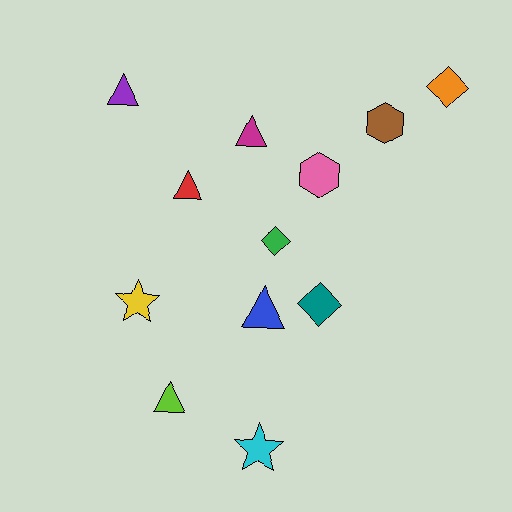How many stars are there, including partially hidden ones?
There are 2 stars.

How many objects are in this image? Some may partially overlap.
There are 12 objects.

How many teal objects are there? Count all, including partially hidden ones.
There is 1 teal object.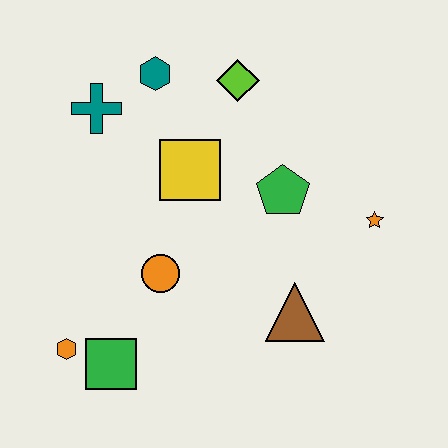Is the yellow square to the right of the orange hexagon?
Yes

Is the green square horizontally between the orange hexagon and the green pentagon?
Yes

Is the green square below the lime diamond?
Yes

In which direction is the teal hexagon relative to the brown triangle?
The teal hexagon is above the brown triangle.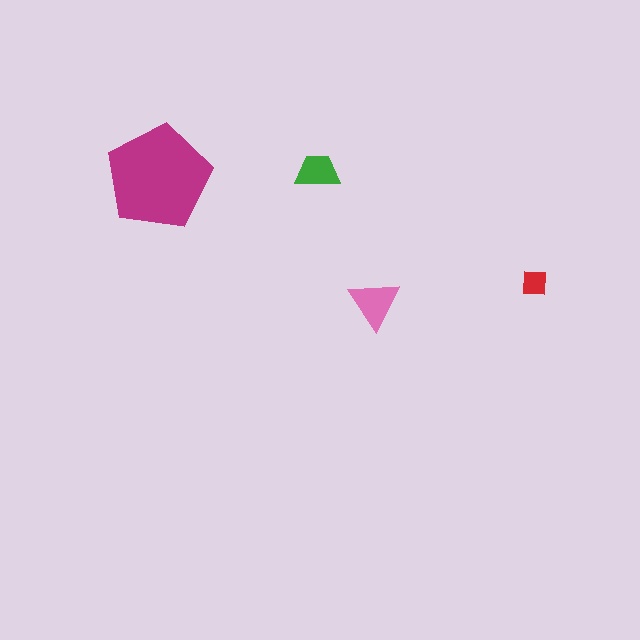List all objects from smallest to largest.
The red square, the green trapezoid, the pink triangle, the magenta pentagon.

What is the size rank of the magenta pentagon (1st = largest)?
1st.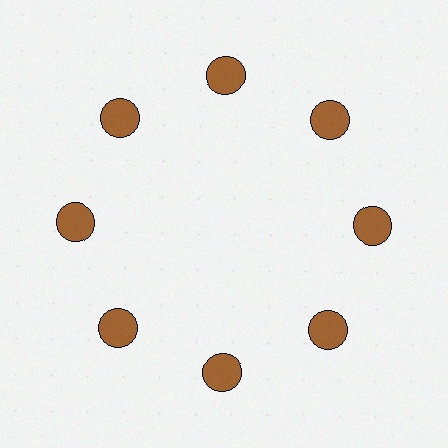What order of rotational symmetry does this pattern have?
This pattern has 8-fold rotational symmetry.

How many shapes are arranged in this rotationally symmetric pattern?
There are 8 shapes, arranged in 8 groups of 1.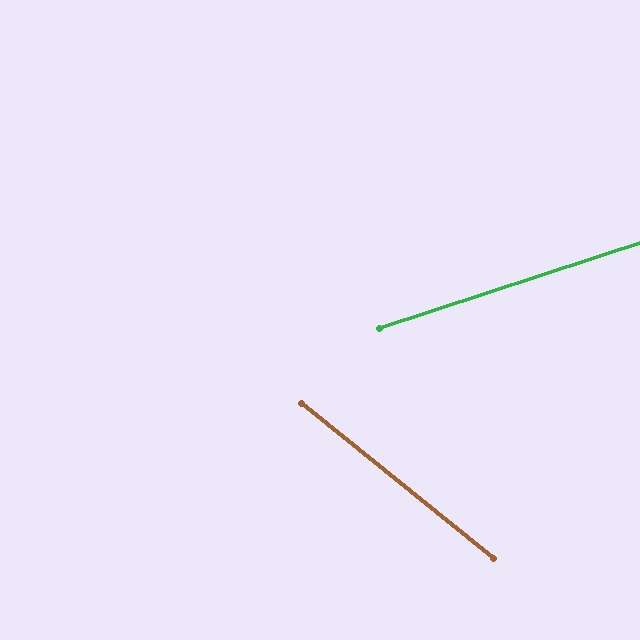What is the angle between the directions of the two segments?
Approximately 57 degrees.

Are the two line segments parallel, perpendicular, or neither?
Neither parallel nor perpendicular — they differ by about 57°.